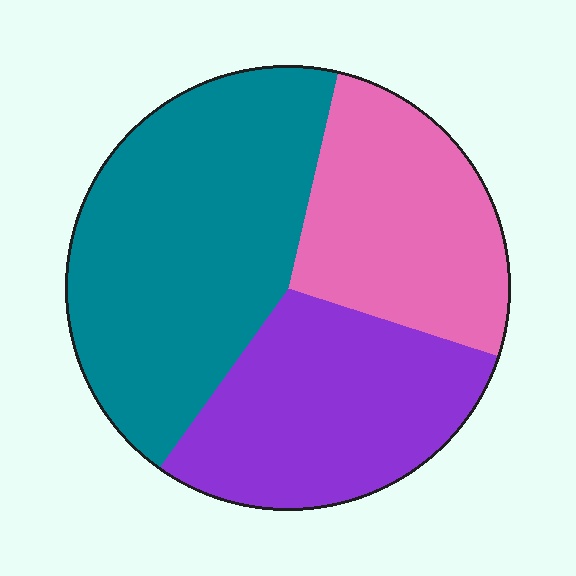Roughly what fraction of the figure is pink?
Pink takes up about one quarter (1/4) of the figure.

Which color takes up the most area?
Teal, at roughly 45%.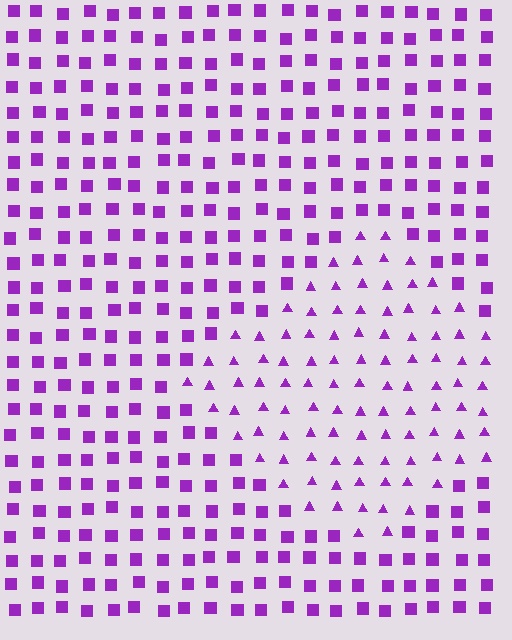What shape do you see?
I see a diamond.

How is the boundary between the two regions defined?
The boundary is defined by a change in element shape: triangles inside vs. squares outside. All elements share the same color and spacing.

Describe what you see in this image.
The image is filled with small purple elements arranged in a uniform grid. A diamond-shaped region contains triangles, while the surrounding area contains squares. The boundary is defined purely by the change in element shape.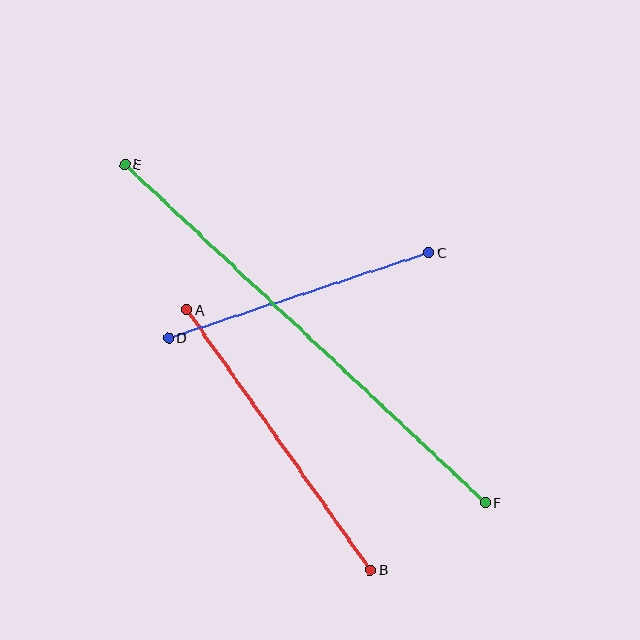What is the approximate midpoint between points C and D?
The midpoint is at approximately (299, 295) pixels.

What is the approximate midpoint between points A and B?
The midpoint is at approximately (279, 440) pixels.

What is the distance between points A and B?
The distance is approximately 318 pixels.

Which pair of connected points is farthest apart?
Points E and F are farthest apart.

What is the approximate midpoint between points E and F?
The midpoint is at approximately (305, 334) pixels.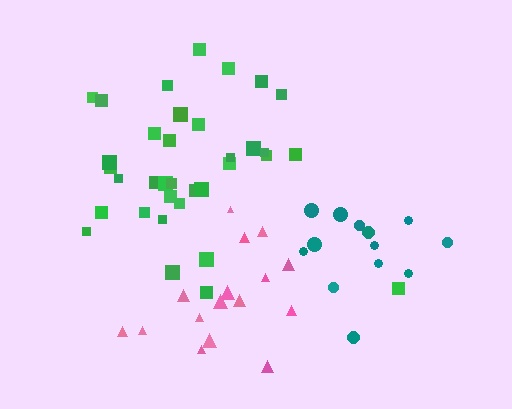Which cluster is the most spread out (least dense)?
Teal.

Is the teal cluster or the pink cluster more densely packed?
Pink.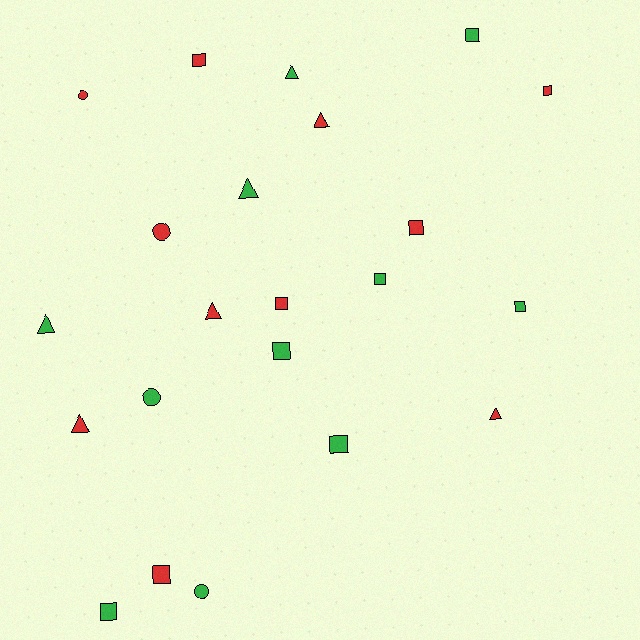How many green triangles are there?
There are 3 green triangles.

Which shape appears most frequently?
Square, with 11 objects.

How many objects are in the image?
There are 22 objects.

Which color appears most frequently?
Red, with 11 objects.